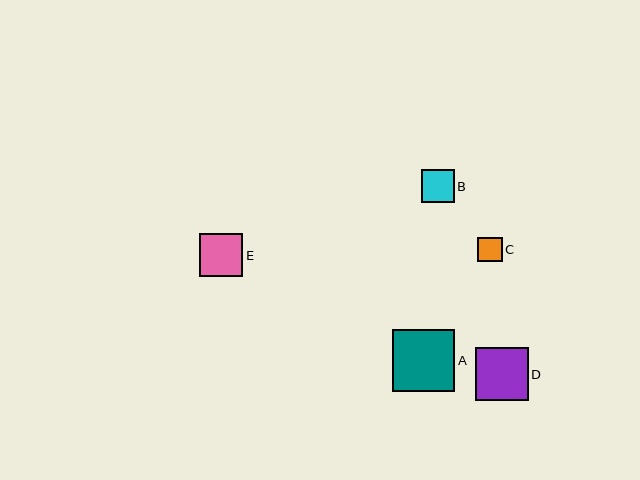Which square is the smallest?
Square C is the smallest with a size of approximately 24 pixels.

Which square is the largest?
Square A is the largest with a size of approximately 62 pixels.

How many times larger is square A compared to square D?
Square A is approximately 1.2 times the size of square D.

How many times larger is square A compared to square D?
Square A is approximately 1.2 times the size of square D.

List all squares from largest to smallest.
From largest to smallest: A, D, E, B, C.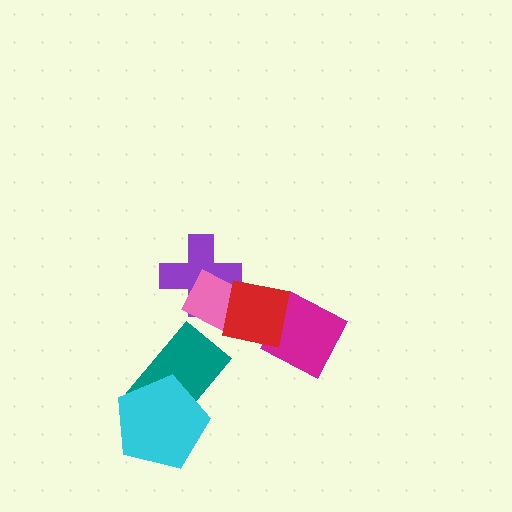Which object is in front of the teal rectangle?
The cyan pentagon is in front of the teal rectangle.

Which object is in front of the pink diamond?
The red square is in front of the pink diamond.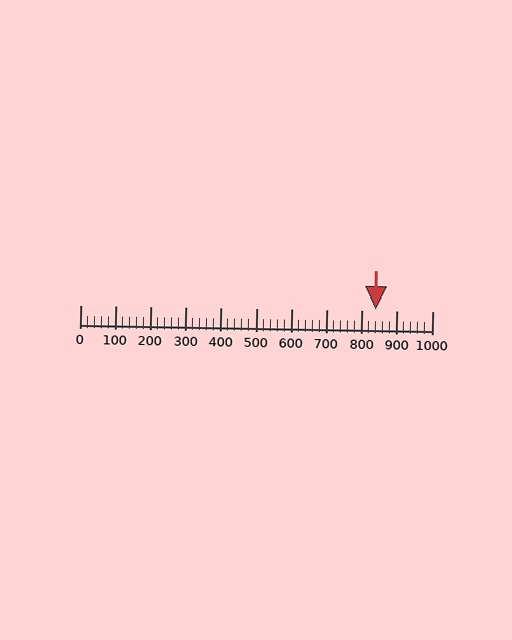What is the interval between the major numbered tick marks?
The major tick marks are spaced 100 units apart.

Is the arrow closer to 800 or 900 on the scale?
The arrow is closer to 800.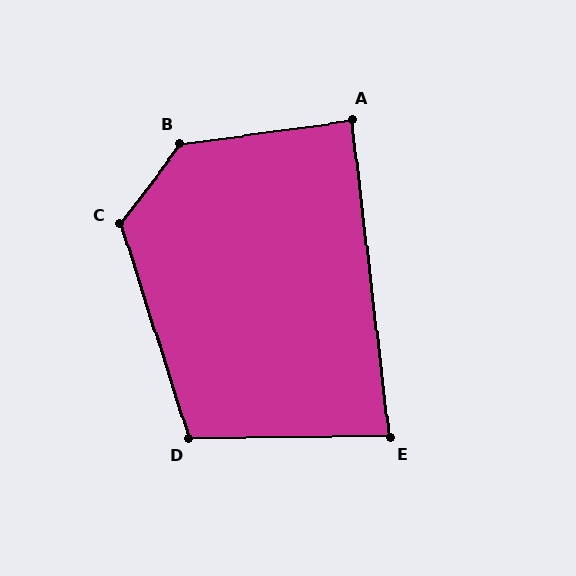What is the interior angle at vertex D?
Approximately 107 degrees (obtuse).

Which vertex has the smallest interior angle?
E, at approximately 84 degrees.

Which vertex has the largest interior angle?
B, at approximately 135 degrees.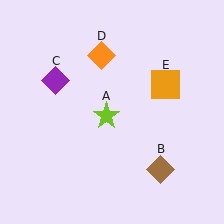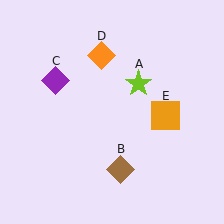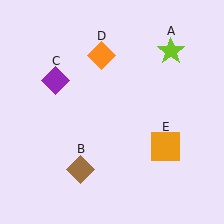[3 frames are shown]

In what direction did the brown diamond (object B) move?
The brown diamond (object B) moved left.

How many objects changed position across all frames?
3 objects changed position: lime star (object A), brown diamond (object B), orange square (object E).